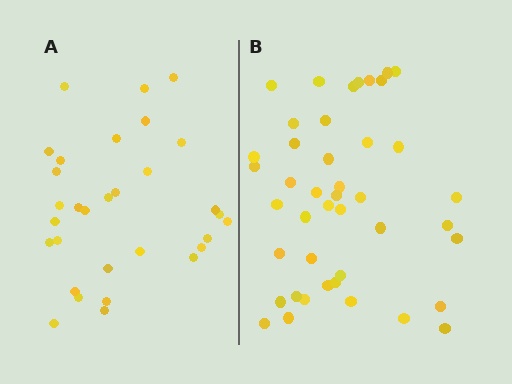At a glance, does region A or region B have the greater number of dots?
Region B (the right region) has more dots.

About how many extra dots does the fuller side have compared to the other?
Region B has roughly 12 or so more dots than region A.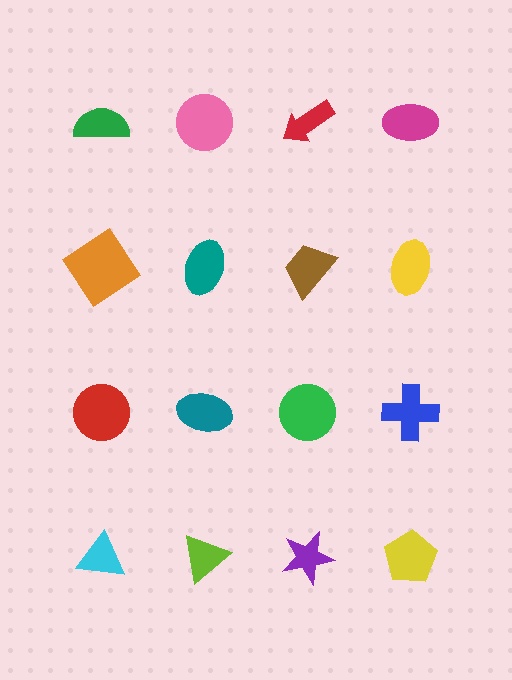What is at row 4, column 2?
A lime triangle.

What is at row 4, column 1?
A cyan triangle.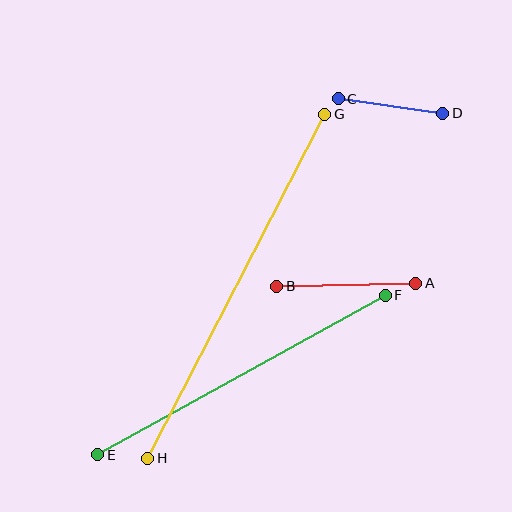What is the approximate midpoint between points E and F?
The midpoint is at approximately (242, 375) pixels.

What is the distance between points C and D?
The distance is approximately 105 pixels.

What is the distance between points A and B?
The distance is approximately 139 pixels.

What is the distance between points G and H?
The distance is approximately 387 pixels.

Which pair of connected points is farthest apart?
Points G and H are farthest apart.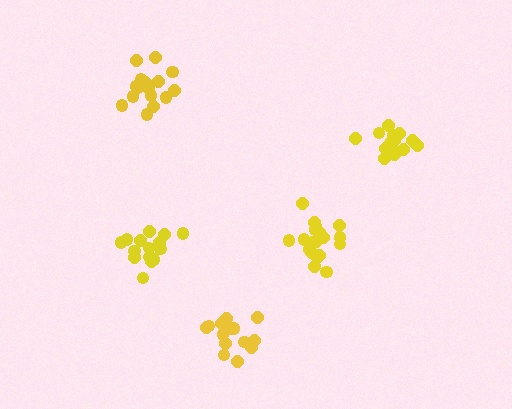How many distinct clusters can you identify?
There are 5 distinct clusters.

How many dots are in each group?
Group 1: 17 dots, Group 2: 14 dots, Group 3: 14 dots, Group 4: 16 dots, Group 5: 19 dots (80 total).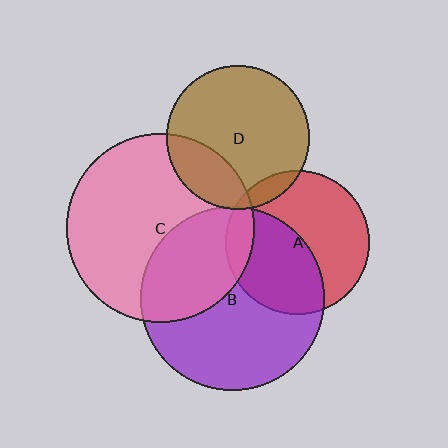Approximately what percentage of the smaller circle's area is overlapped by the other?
Approximately 10%.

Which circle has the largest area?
Circle C (pink).